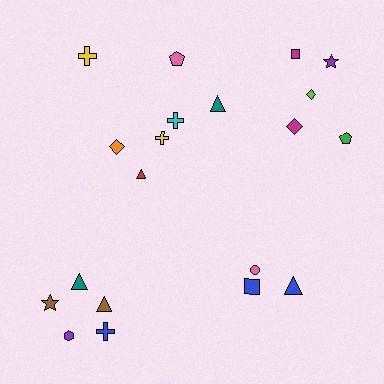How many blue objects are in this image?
There are 3 blue objects.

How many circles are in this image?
There is 1 circle.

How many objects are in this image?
There are 20 objects.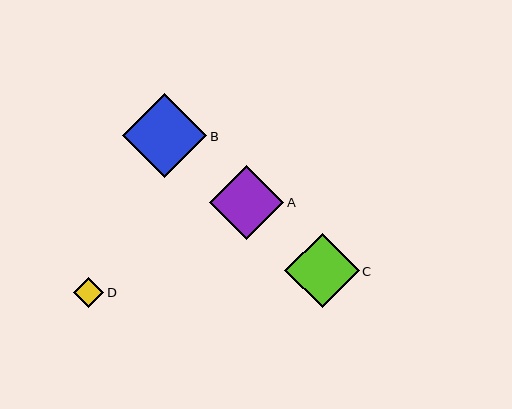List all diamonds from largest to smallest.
From largest to smallest: B, A, C, D.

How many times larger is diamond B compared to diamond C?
Diamond B is approximately 1.1 times the size of diamond C.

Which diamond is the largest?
Diamond B is the largest with a size of approximately 84 pixels.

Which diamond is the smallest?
Diamond D is the smallest with a size of approximately 30 pixels.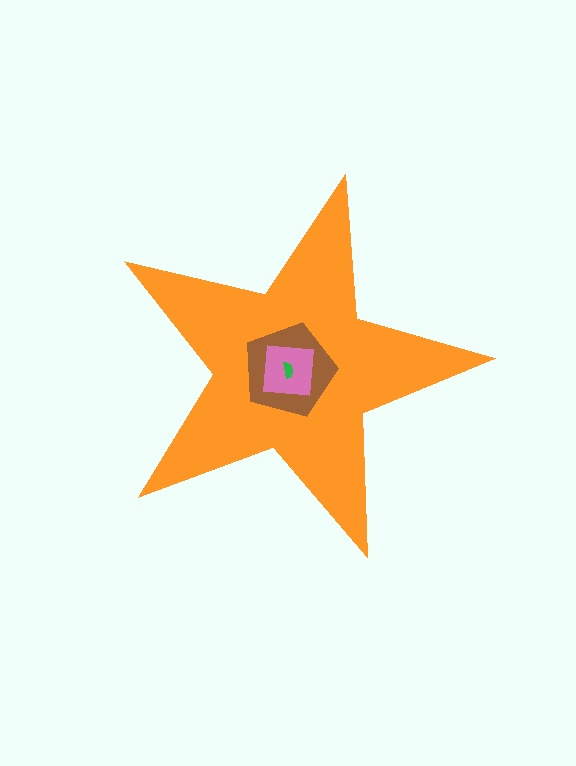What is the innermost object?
The green semicircle.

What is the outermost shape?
The orange star.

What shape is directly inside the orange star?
The brown pentagon.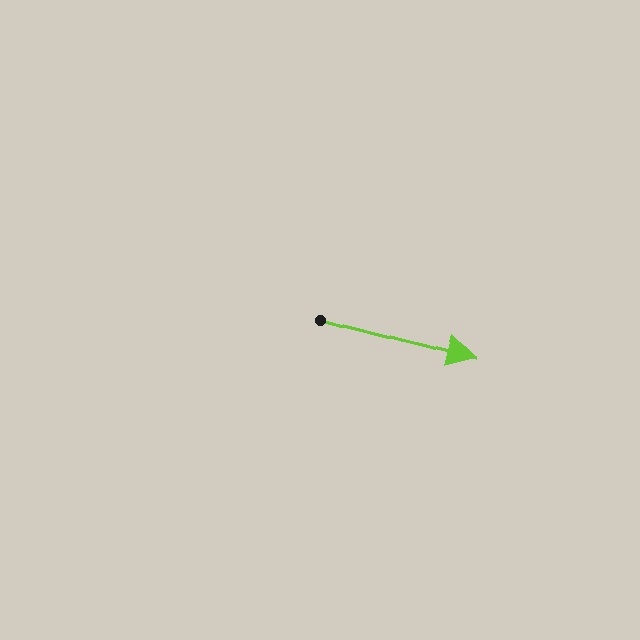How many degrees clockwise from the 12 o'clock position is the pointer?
Approximately 105 degrees.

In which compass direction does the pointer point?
East.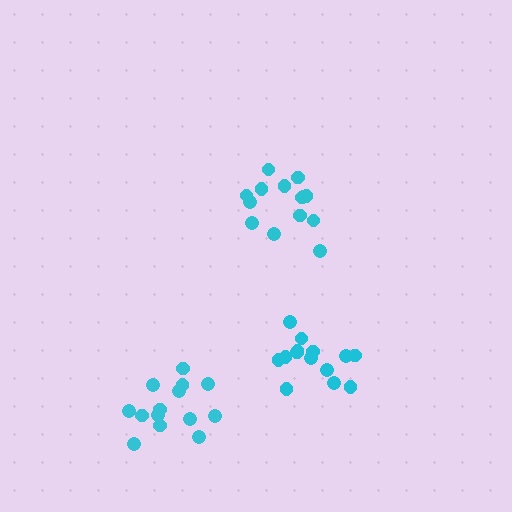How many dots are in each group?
Group 1: 14 dots, Group 2: 14 dots, Group 3: 14 dots (42 total).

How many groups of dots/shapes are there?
There are 3 groups.